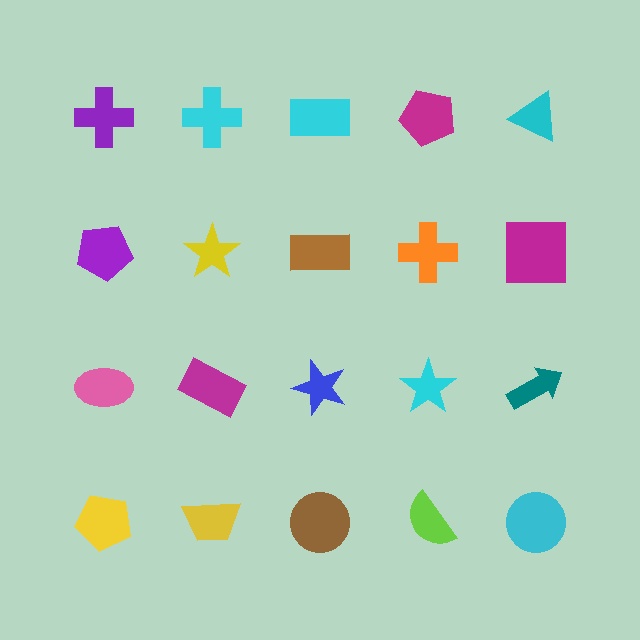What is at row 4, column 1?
A yellow pentagon.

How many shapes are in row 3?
5 shapes.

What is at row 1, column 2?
A cyan cross.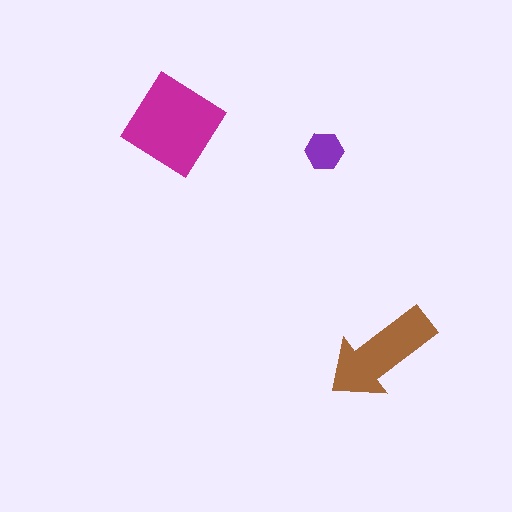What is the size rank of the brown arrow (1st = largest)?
2nd.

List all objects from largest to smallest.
The magenta diamond, the brown arrow, the purple hexagon.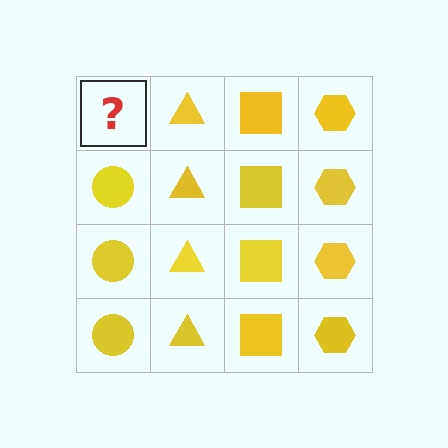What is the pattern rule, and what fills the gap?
The rule is that each column has a consistent shape. The gap should be filled with a yellow circle.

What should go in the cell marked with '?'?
The missing cell should contain a yellow circle.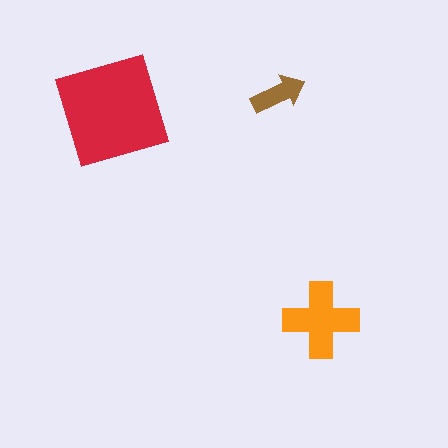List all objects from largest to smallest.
The red diamond, the orange cross, the brown arrow.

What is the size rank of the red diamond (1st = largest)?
1st.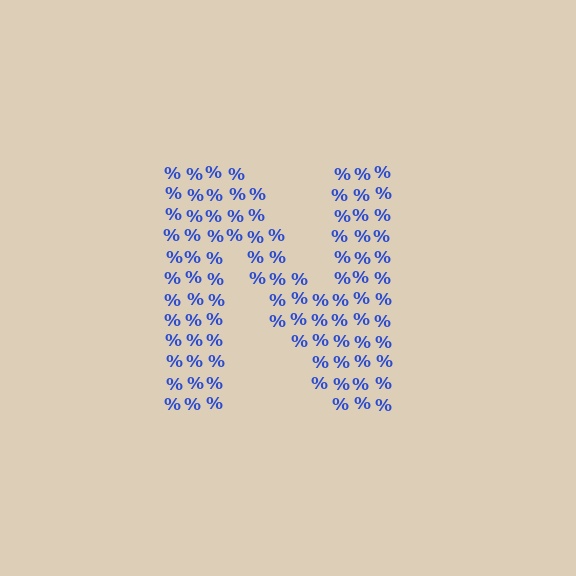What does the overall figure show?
The overall figure shows the letter N.